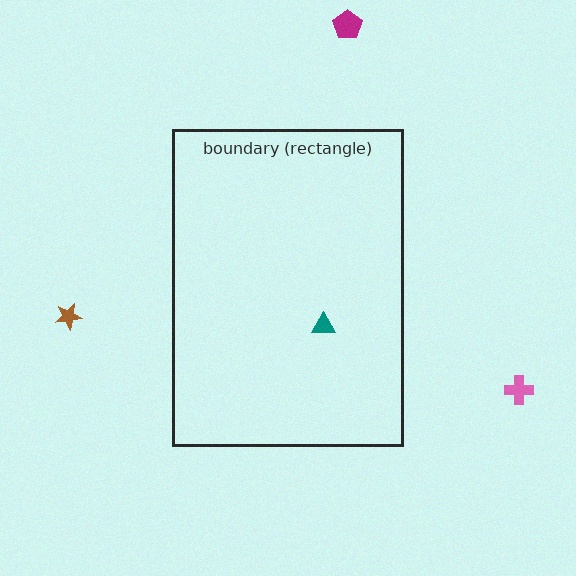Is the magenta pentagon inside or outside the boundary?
Outside.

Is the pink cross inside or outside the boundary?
Outside.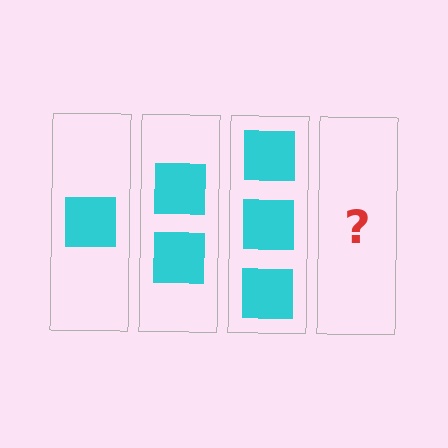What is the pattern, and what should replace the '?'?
The pattern is that each step adds one more square. The '?' should be 4 squares.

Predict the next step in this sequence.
The next step is 4 squares.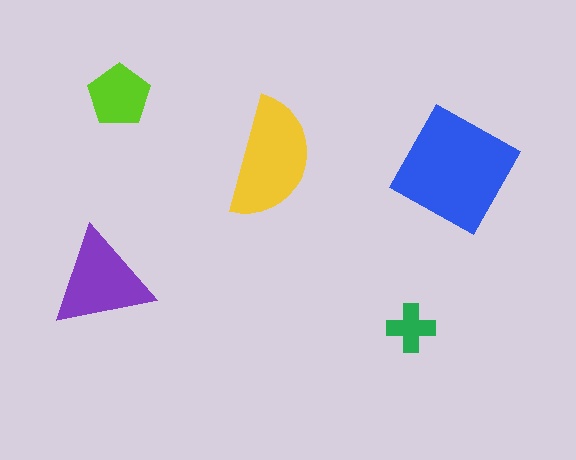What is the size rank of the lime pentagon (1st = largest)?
4th.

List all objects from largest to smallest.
The blue square, the yellow semicircle, the purple triangle, the lime pentagon, the green cross.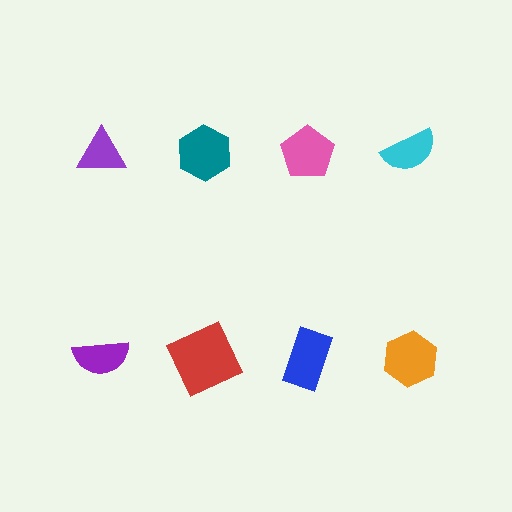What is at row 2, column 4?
An orange hexagon.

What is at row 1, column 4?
A cyan semicircle.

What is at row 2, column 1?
A purple semicircle.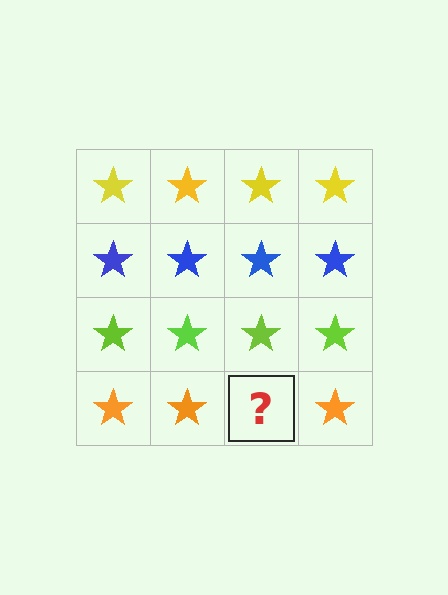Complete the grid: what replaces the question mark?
The question mark should be replaced with an orange star.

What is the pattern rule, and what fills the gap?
The rule is that each row has a consistent color. The gap should be filled with an orange star.